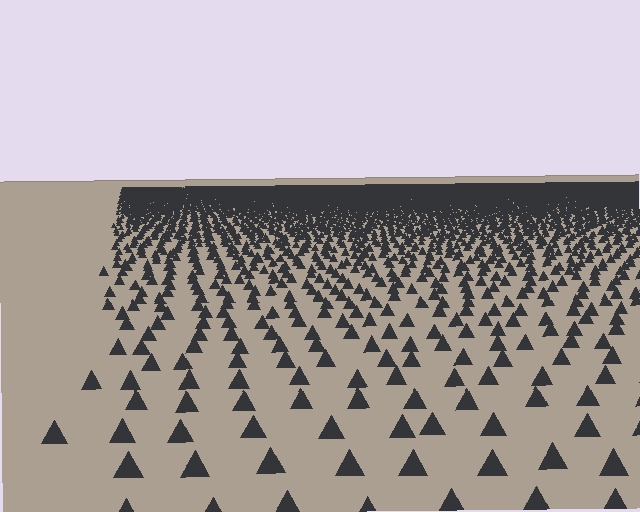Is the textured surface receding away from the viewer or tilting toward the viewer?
The surface is receding away from the viewer. Texture elements get smaller and denser toward the top.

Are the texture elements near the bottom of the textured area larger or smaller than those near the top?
Larger. Near the bottom, elements are closer to the viewer and appear at a bigger on-screen size.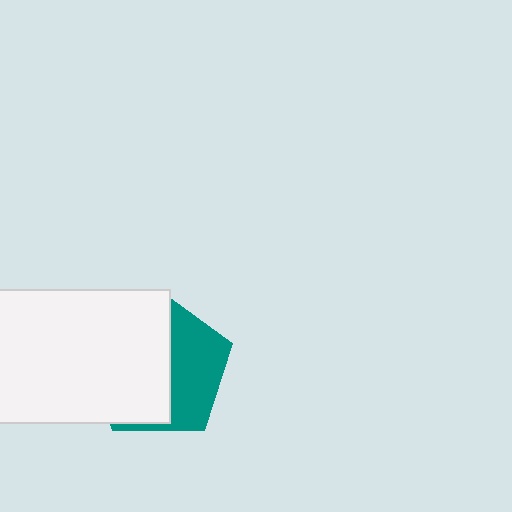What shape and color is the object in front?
The object in front is a white rectangle.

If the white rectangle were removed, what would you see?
You would see the complete teal pentagon.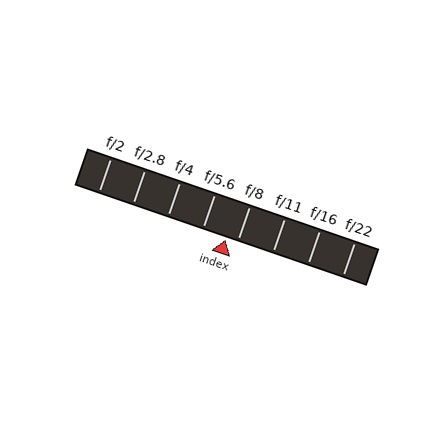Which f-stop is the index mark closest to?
The index mark is closest to f/8.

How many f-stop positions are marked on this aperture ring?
There are 8 f-stop positions marked.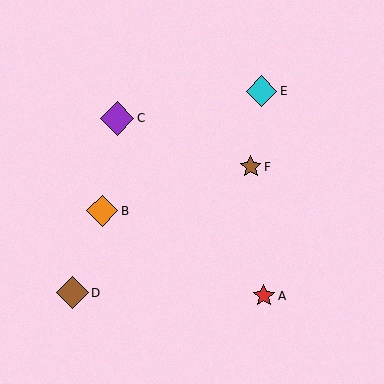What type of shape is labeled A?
Shape A is a red star.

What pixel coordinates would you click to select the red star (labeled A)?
Click at (264, 296) to select the red star A.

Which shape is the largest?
The purple diamond (labeled C) is the largest.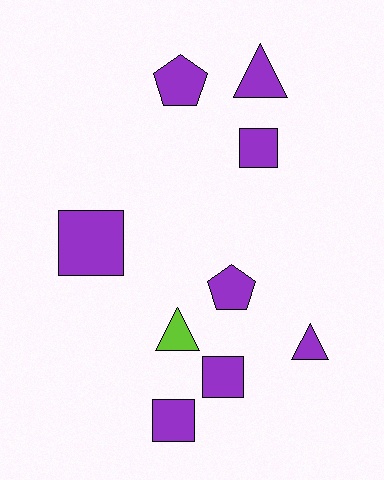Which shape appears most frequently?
Square, with 4 objects.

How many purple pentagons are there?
There are 2 purple pentagons.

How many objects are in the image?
There are 9 objects.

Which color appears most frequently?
Purple, with 8 objects.